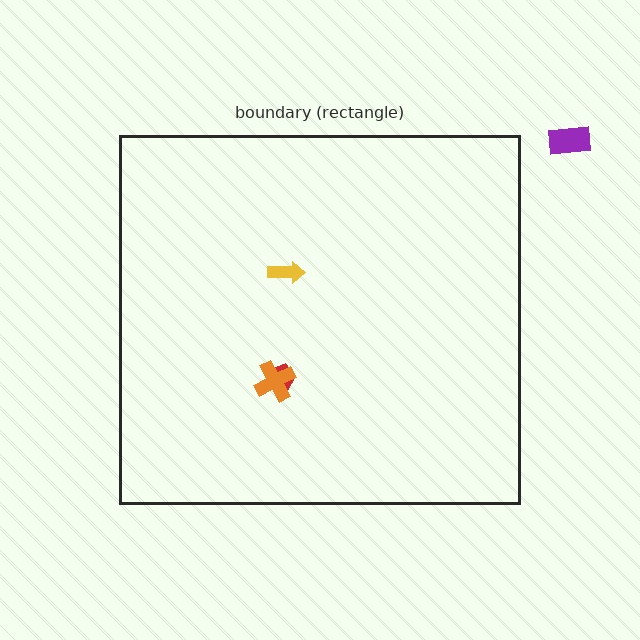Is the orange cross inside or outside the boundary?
Inside.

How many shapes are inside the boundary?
3 inside, 1 outside.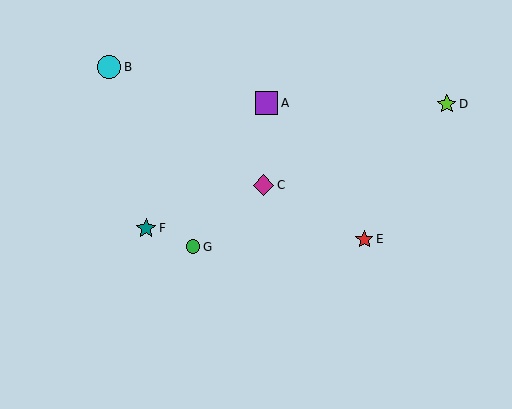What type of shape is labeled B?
Shape B is a cyan circle.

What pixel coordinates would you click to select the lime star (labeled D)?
Click at (447, 104) to select the lime star D.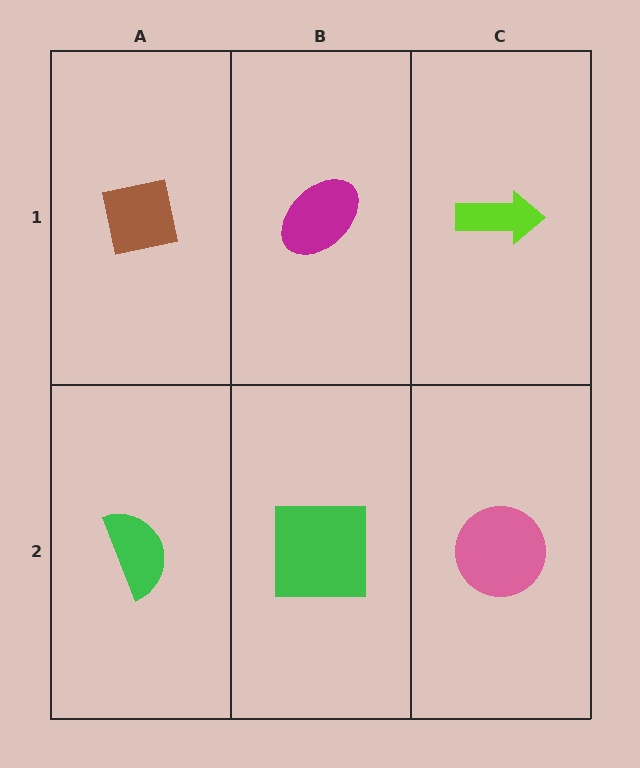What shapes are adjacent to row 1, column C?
A pink circle (row 2, column C), a magenta ellipse (row 1, column B).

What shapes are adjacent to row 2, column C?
A lime arrow (row 1, column C), a green square (row 2, column B).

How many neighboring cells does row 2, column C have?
2.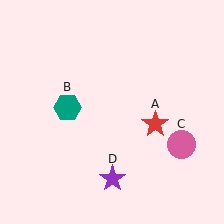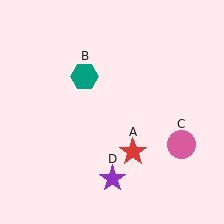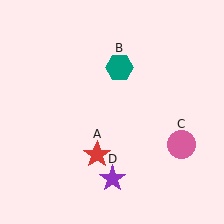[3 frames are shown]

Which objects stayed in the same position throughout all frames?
Pink circle (object C) and purple star (object D) remained stationary.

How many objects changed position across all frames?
2 objects changed position: red star (object A), teal hexagon (object B).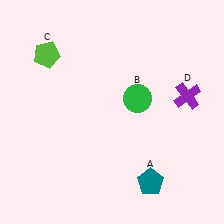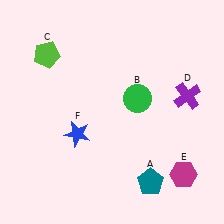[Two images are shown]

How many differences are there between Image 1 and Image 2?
There are 2 differences between the two images.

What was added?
A magenta hexagon (E), a blue star (F) were added in Image 2.